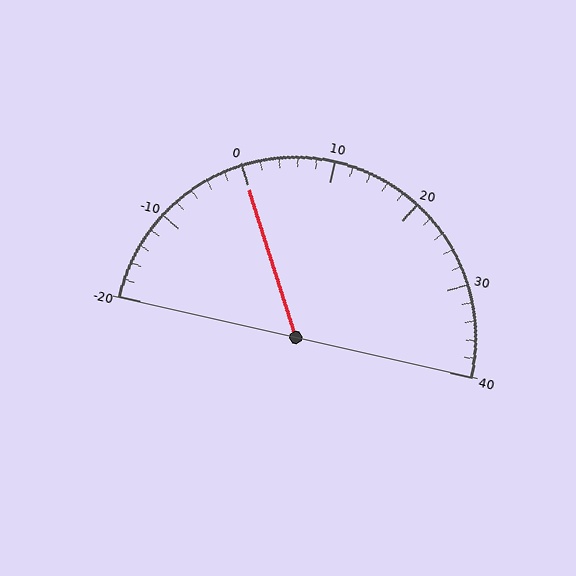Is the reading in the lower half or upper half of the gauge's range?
The reading is in the lower half of the range (-20 to 40).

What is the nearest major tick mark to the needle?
The nearest major tick mark is 0.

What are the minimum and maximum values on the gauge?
The gauge ranges from -20 to 40.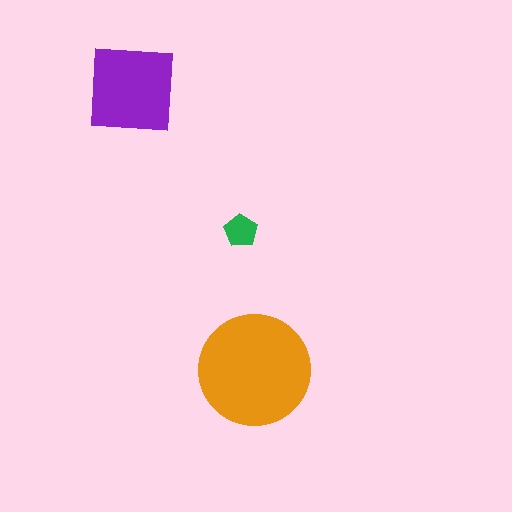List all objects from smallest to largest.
The green pentagon, the purple square, the orange circle.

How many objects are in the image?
There are 3 objects in the image.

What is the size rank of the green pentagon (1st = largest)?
3rd.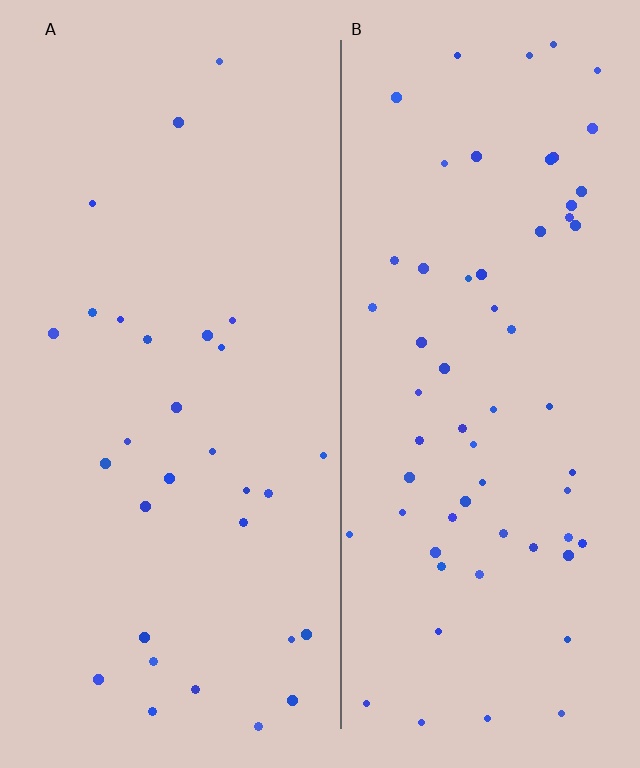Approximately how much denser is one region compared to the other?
Approximately 2.1× — region B over region A.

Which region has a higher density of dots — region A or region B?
B (the right).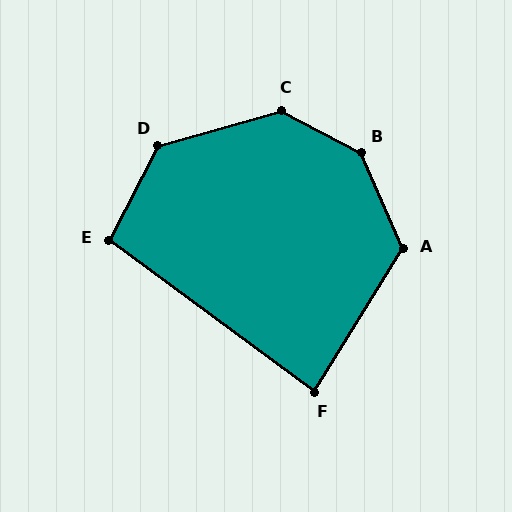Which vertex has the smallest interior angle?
F, at approximately 86 degrees.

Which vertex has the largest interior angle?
B, at approximately 141 degrees.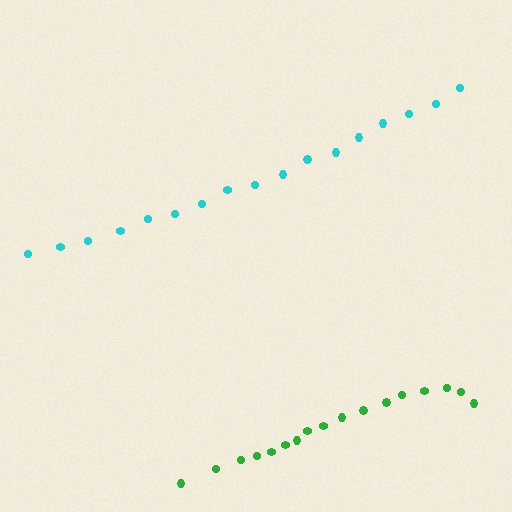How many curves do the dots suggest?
There are 2 distinct paths.